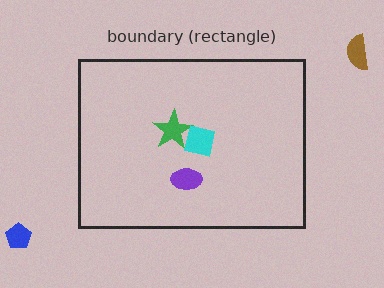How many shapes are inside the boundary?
3 inside, 2 outside.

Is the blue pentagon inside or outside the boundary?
Outside.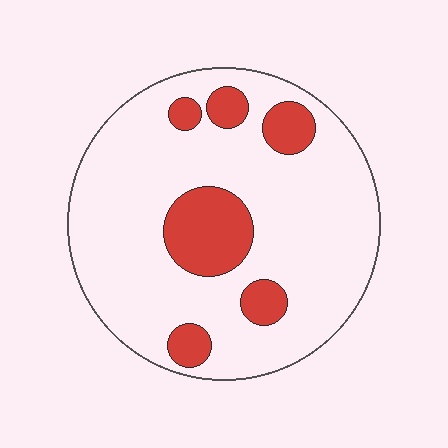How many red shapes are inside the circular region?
6.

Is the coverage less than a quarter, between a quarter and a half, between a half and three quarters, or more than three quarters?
Less than a quarter.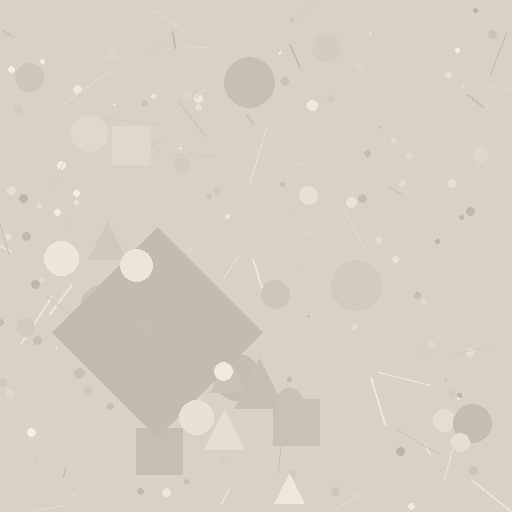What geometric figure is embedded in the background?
A diamond is embedded in the background.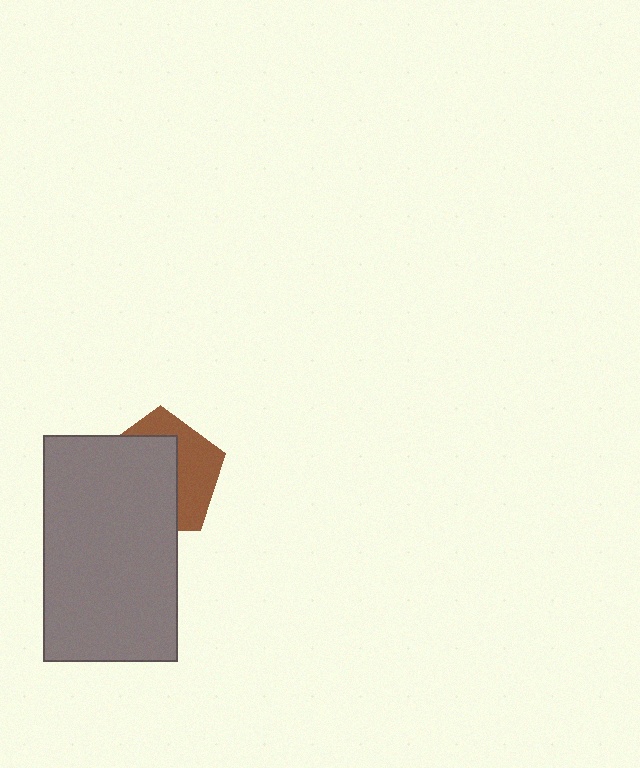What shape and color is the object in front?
The object in front is a gray rectangle.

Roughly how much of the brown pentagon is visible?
A small part of it is visible (roughly 41%).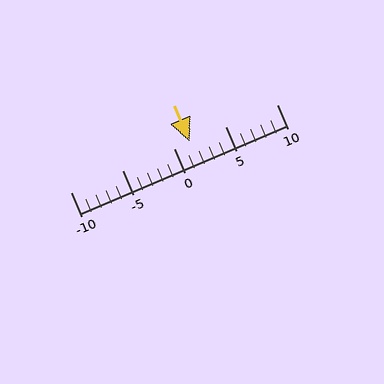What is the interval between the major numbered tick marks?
The major tick marks are spaced 5 units apart.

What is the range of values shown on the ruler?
The ruler shows values from -10 to 10.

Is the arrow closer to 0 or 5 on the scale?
The arrow is closer to 0.